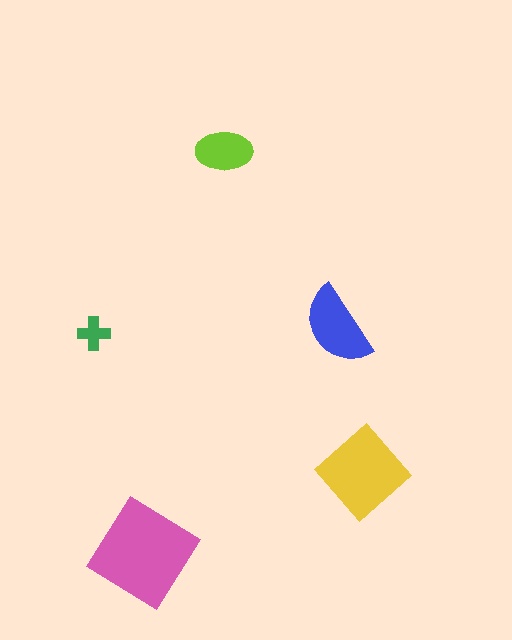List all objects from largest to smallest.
The pink diamond, the yellow diamond, the blue semicircle, the lime ellipse, the green cross.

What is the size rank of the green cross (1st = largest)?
5th.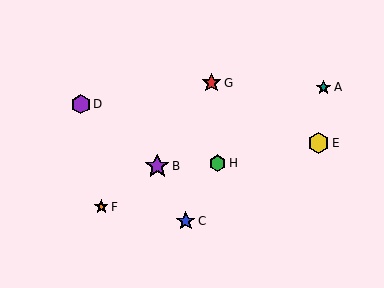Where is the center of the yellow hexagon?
The center of the yellow hexagon is at (319, 143).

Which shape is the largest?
The purple star (labeled B) is the largest.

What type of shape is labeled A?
Shape A is a teal star.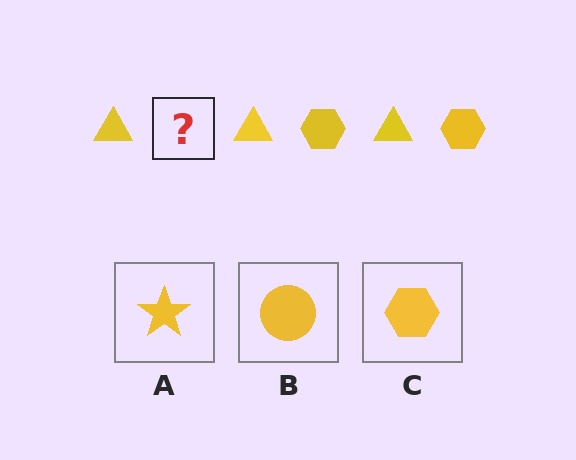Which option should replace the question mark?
Option C.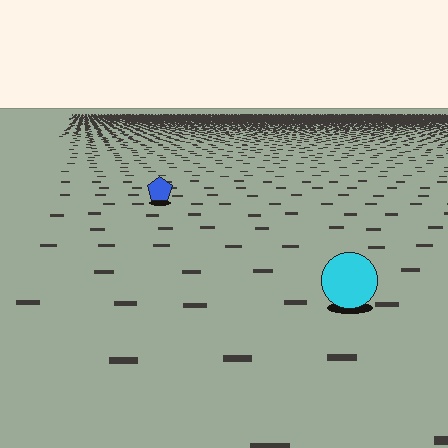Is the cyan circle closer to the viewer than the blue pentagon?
Yes. The cyan circle is closer — you can tell from the texture gradient: the ground texture is coarser near it.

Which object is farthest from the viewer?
The blue pentagon is farthest from the viewer. It appears smaller and the ground texture around it is denser.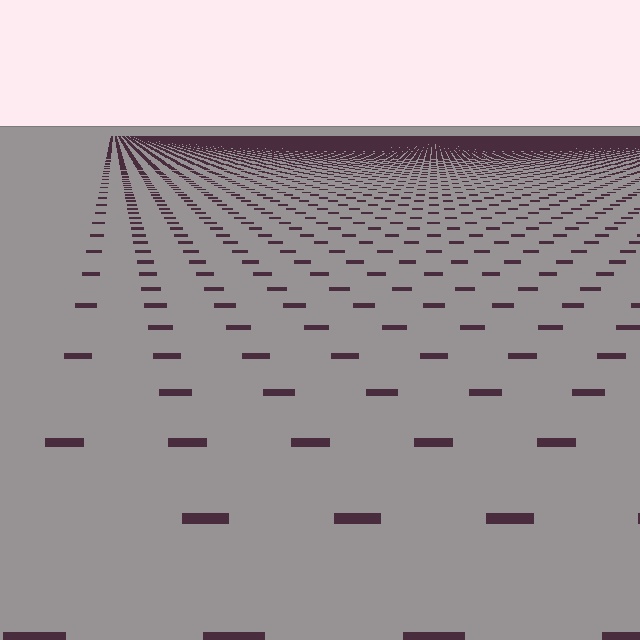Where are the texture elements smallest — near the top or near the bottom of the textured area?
Near the top.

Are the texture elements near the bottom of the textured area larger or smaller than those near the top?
Larger. Near the bottom, elements are closer to the viewer and appear at a bigger on-screen size.